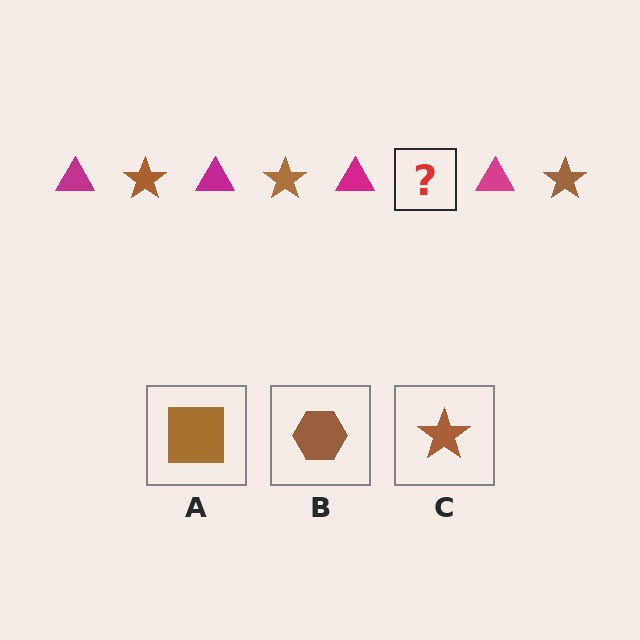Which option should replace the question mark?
Option C.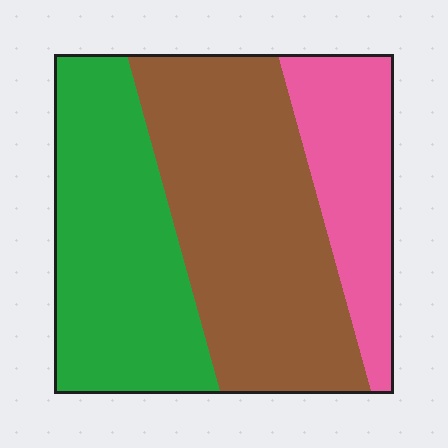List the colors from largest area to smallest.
From largest to smallest: brown, green, pink.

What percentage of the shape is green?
Green covers 35% of the shape.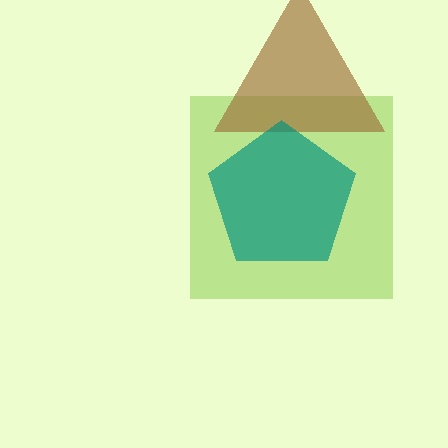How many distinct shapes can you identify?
There are 3 distinct shapes: a lime square, a brown triangle, a teal pentagon.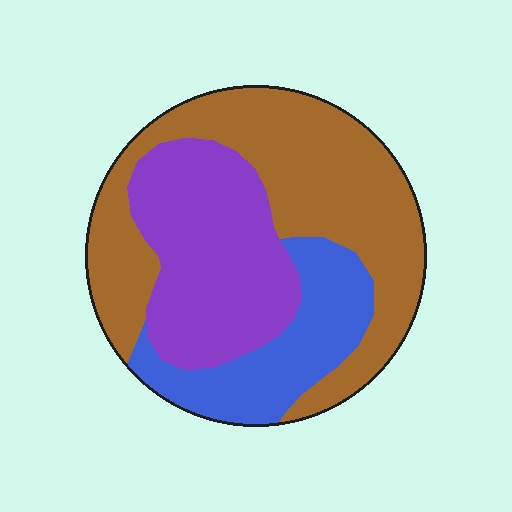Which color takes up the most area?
Brown, at roughly 50%.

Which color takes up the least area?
Blue, at roughly 20%.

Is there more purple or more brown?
Brown.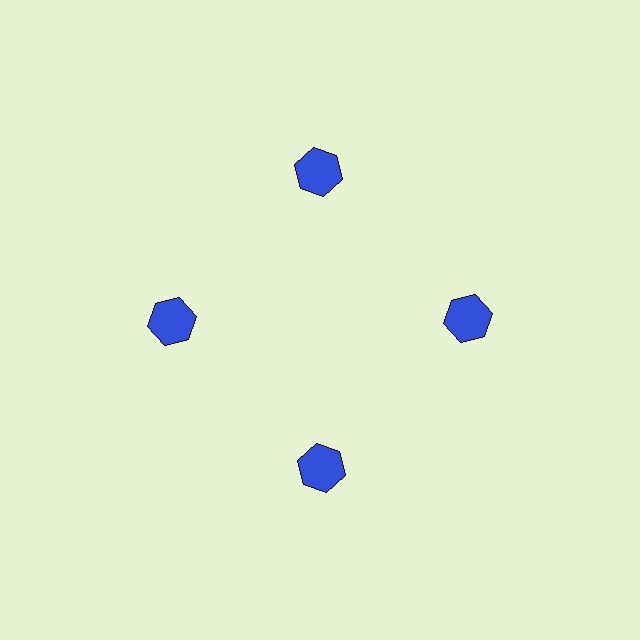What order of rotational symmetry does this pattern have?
This pattern has 4-fold rotational symmetry.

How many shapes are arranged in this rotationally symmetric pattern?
There are 4 shapes, arranged in 4 groups of 1.